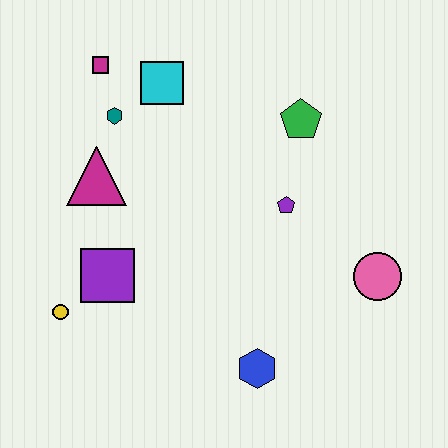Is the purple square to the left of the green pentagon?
Yes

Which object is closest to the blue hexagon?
The pink circle is closest to the blue hexagon.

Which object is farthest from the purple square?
The pink circle is farthest from the purple square.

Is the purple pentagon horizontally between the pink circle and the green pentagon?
No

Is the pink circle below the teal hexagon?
Yes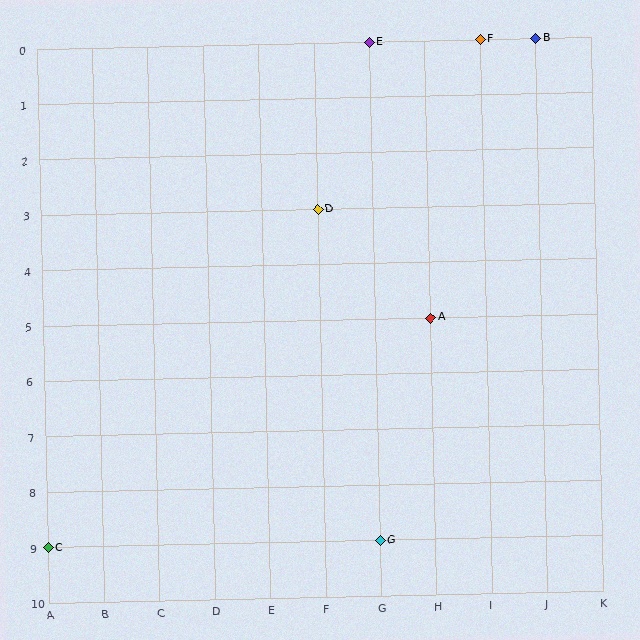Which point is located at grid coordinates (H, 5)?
Point A is at (H, 5).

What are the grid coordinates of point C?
Point C is at grid coordinates (A, 9).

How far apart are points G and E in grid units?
Points G and E are 9 rows apart.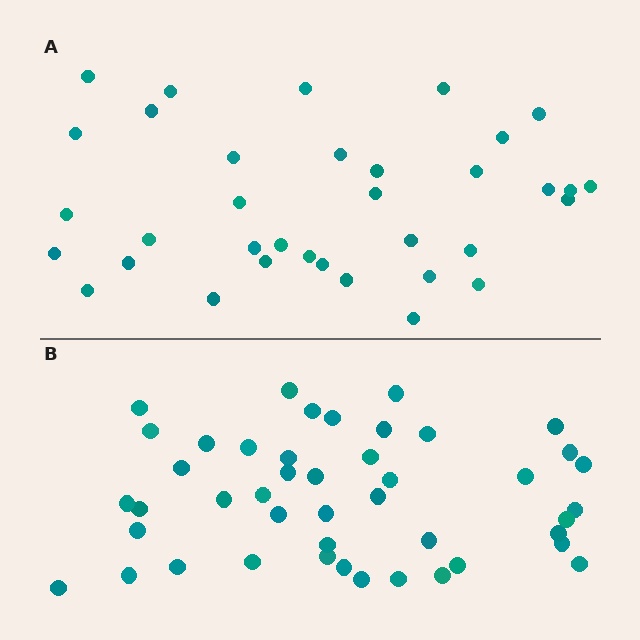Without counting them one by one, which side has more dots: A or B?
Region B (the bottom region) has more dots.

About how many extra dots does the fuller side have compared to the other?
Region B has roughly 10 or so more dots than region A.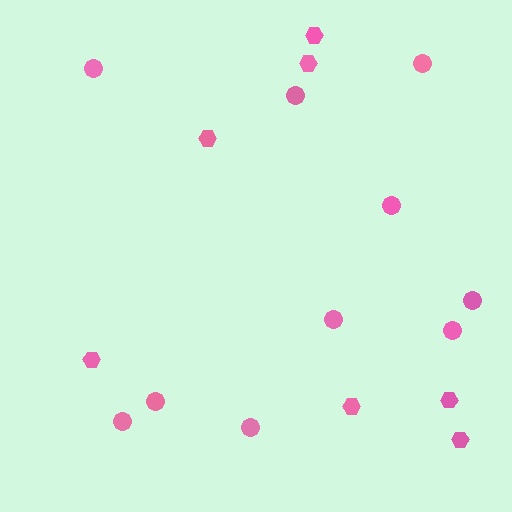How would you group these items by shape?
There are 2 groups: one group of circles (10) and one group of hexagons (7).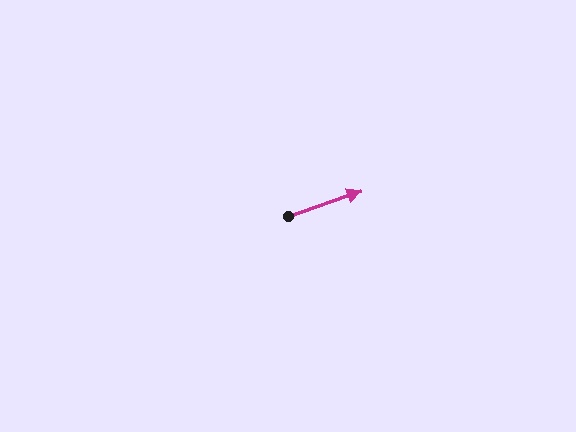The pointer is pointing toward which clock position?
Roughly 2 o'clock.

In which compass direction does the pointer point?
East.